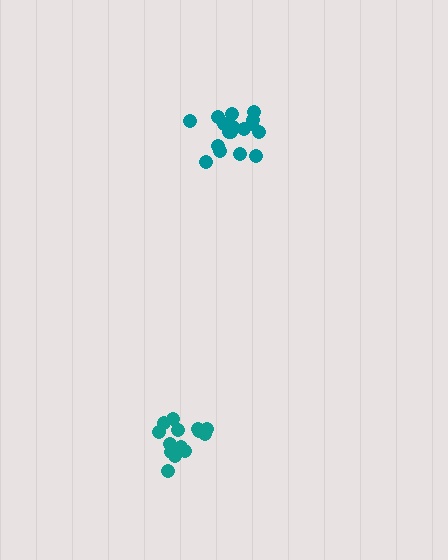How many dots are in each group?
Group 1: 14 dots, Group 2: 17 dots (31 total).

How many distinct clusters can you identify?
There are 2 distinct clusters.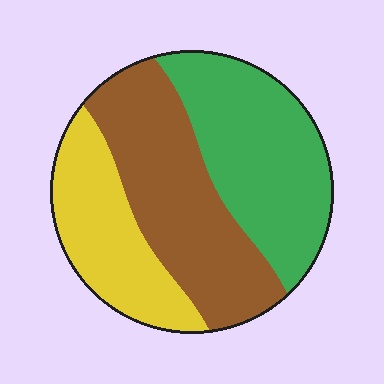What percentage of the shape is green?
Green takes up between a quarter and a half of the shape.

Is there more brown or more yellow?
Brown.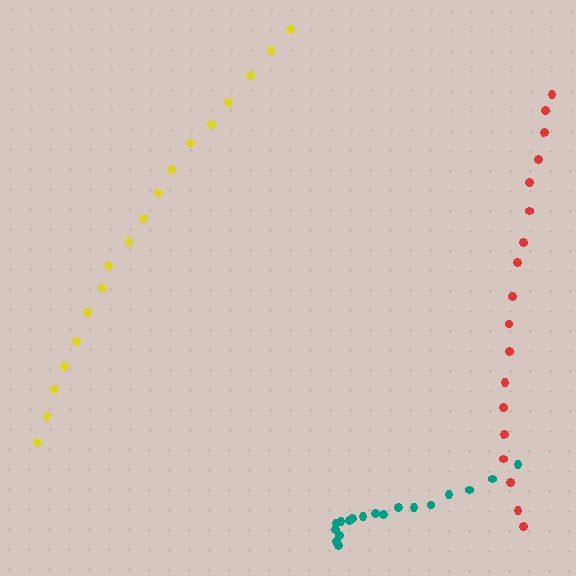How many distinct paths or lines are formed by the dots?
There are 3 distinct paths.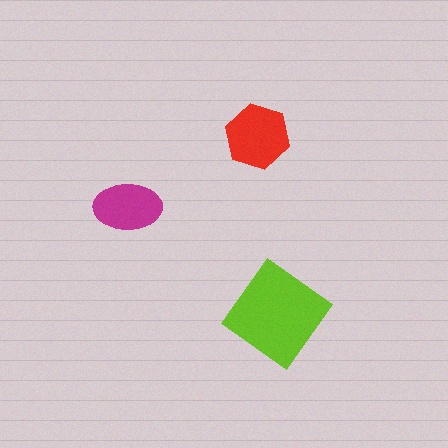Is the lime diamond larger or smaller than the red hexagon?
Larger.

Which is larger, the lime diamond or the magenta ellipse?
The lime diamond.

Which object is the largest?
The lime diamond.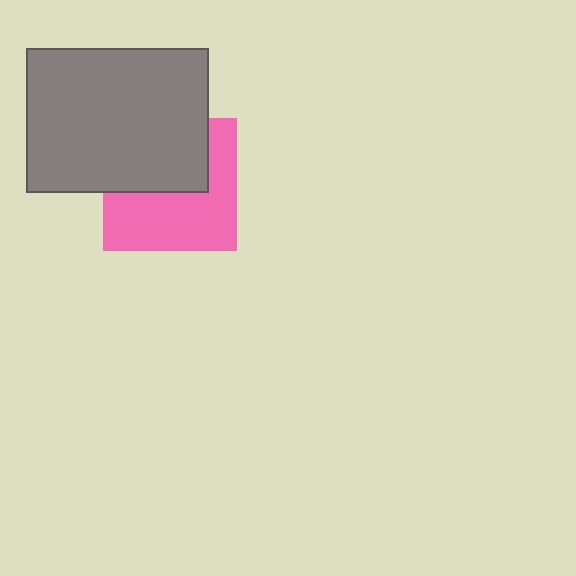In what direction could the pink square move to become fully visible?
The pink square could move down. That would shift it out from behind the gray rectangle entirely.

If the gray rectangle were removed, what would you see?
You would see the complete pink square.